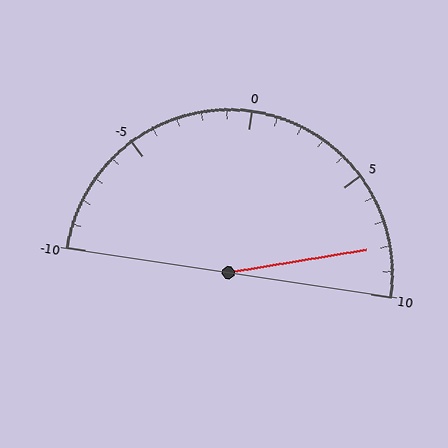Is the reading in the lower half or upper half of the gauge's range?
The reading is in the upper half of the range (-10 to 10).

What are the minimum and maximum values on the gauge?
The gauge ranges from -10 to 10.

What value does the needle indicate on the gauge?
The needle indicates approximately 8.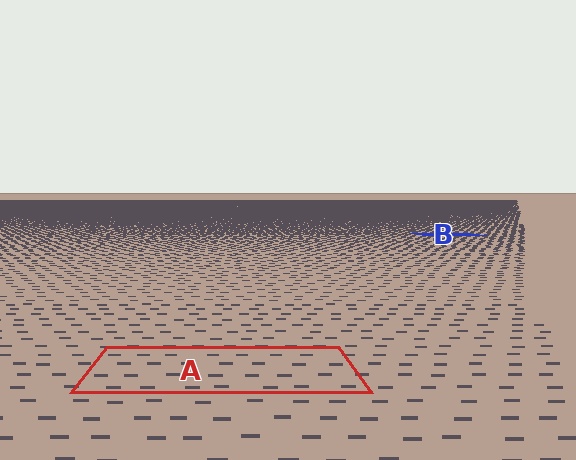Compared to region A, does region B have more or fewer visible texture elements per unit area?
Region B has more texture elements per unit area — they are packed more densely because it is farther away.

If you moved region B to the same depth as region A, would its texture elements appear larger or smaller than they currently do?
They would appear larger. At a closer depth, the same texture elements are projected at a bigger on-screen size.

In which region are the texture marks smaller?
The texture marks are smaller in region B, because it is farther away.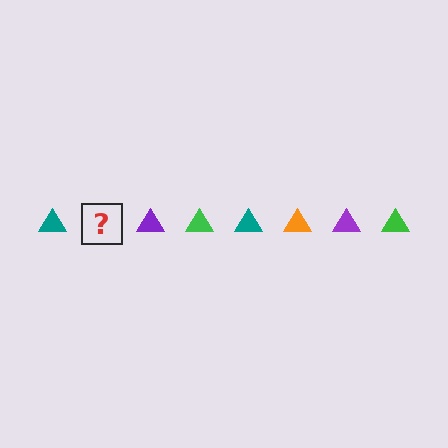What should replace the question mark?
The question mark should be replaced with an orange triangle.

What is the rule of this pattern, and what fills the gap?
The rule is that the pattern cycles through teal, orange, purple, green triangles. The gap should be filled with an orange triangle.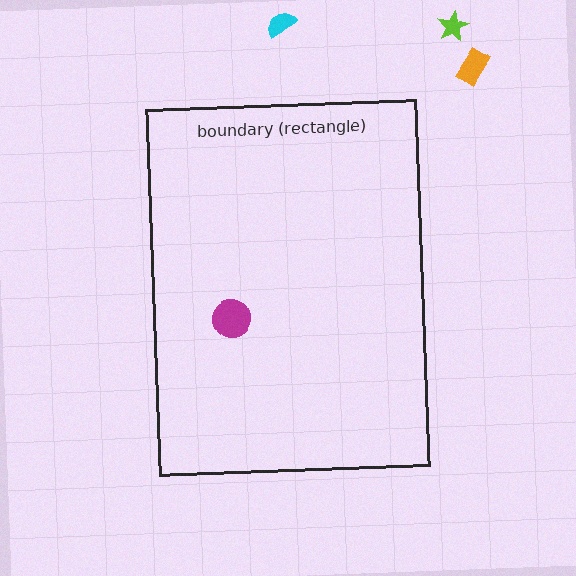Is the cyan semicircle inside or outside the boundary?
Outside.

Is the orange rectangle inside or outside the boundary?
Outside.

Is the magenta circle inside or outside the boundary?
Inside.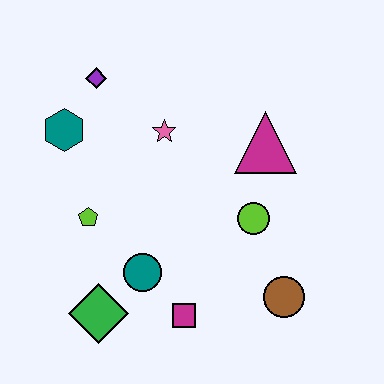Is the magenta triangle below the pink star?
Yes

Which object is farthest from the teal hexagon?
The brown circle is farthest from the teal hexagon.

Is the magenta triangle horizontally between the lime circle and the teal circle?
No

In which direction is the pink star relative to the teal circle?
The pink star is above the teal circle.